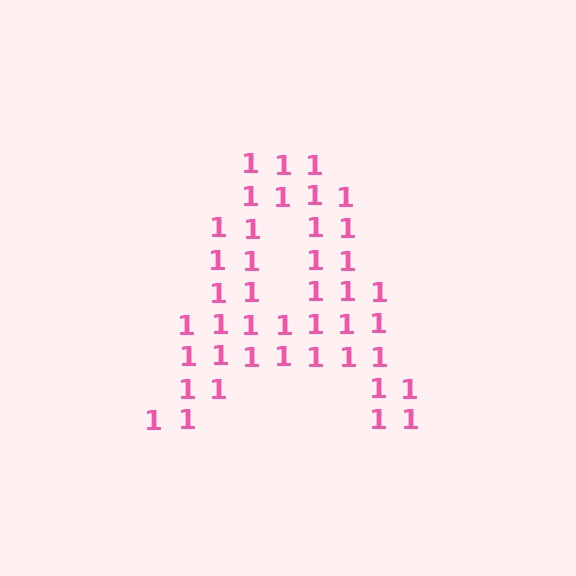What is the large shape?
The large shape is the letter A.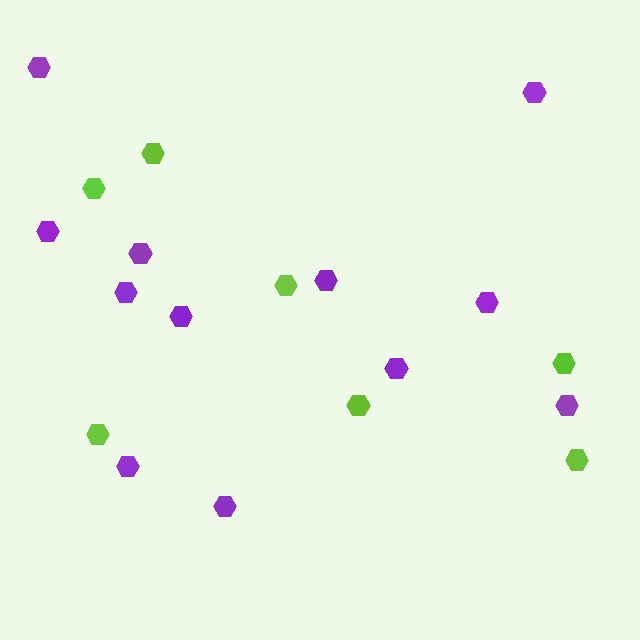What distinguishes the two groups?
There are 2 groups: one group of lime hexagons (7) and one group of purple hexagons (12).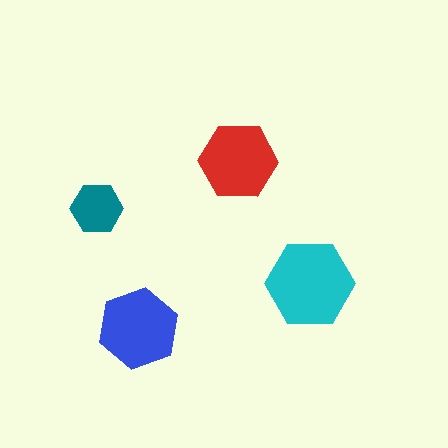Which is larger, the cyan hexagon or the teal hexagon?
The cyan one.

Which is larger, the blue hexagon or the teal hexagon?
The blue one.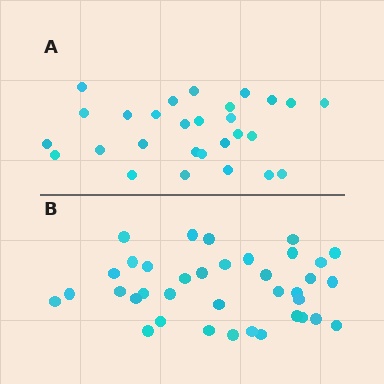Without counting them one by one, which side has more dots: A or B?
Region B (the bottom region) has more dots.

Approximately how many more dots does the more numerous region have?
Region B has roughly 8 or so more dots than region A.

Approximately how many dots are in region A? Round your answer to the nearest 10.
About 30 dots. (The exact count is 28, which rounds to 30.)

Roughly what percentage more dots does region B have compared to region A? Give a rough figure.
About 30% more.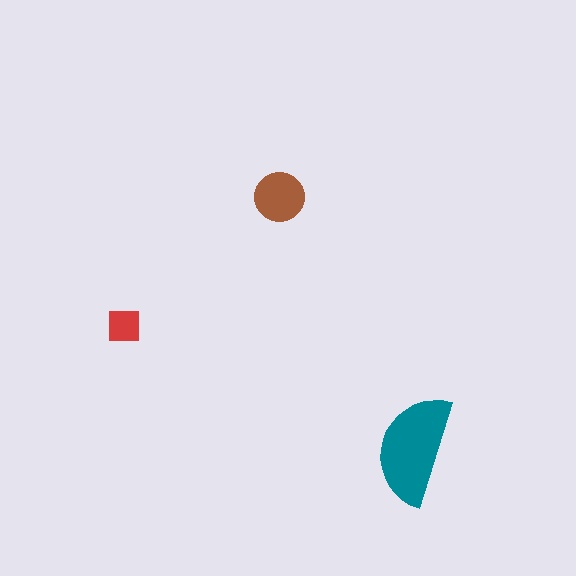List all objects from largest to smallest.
The teal semicircle, the brown circle, the red square.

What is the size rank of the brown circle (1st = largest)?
2nd.